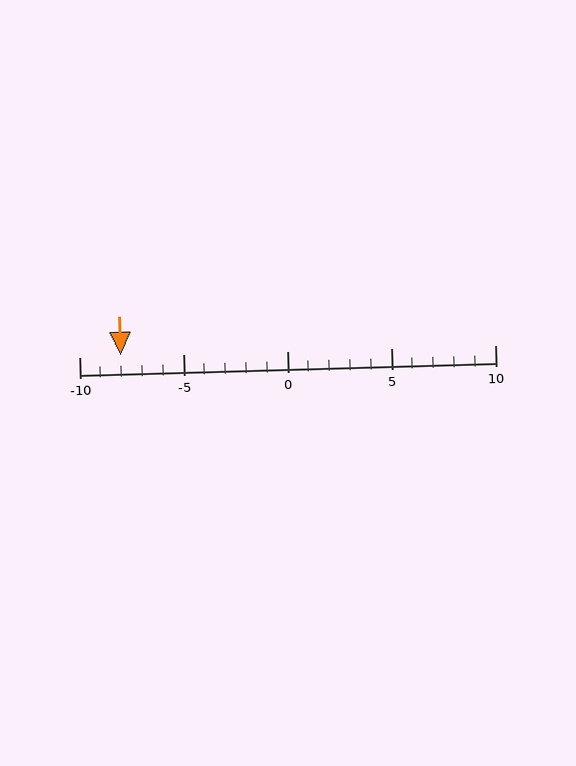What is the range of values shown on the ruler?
The ruler shows values from -10 to 10.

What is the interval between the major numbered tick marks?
The major tick marks are spaced 5 units apart.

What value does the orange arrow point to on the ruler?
The orange arrow points to approximately -8.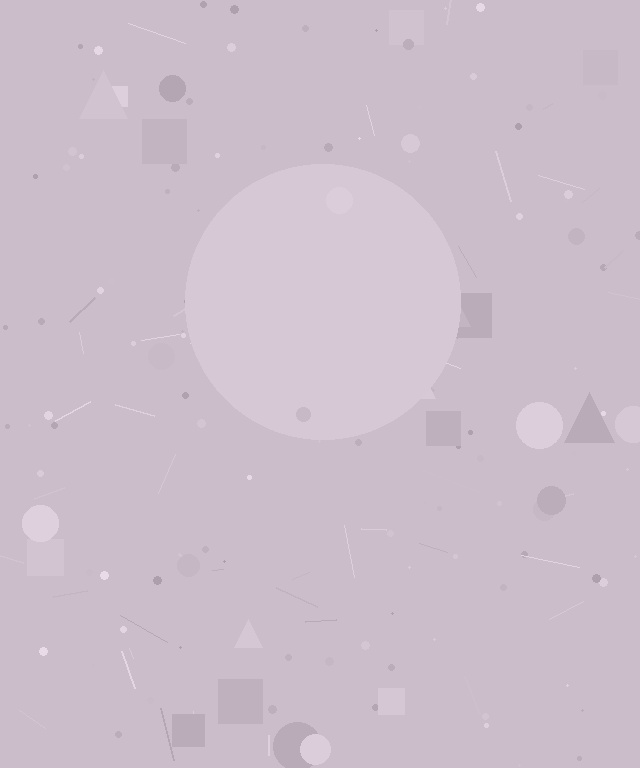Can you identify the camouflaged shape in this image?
The camouflaged shape is a circle.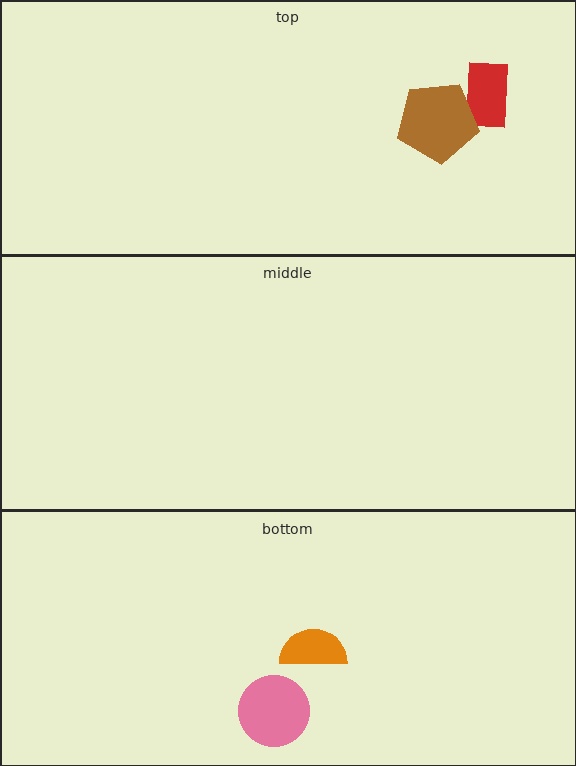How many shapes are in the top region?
2.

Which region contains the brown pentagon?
The top region.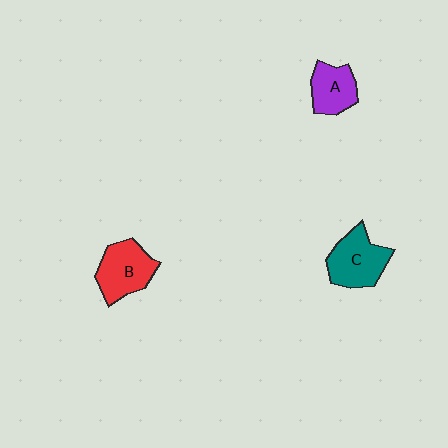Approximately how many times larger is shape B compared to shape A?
Approximately 1.3 times.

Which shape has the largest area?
Shape C (teal).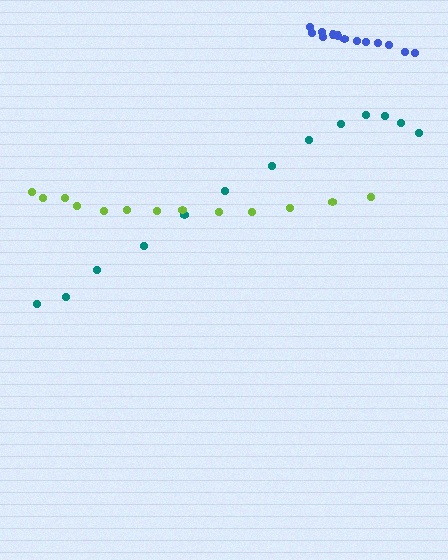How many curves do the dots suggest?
There are 3 distinct paths.